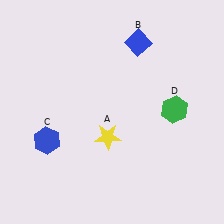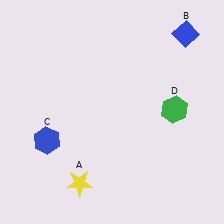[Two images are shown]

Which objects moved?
The objects that moved are: the yellow star (A), the blue diamond (B).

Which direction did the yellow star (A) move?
The yellow star (A) moved down.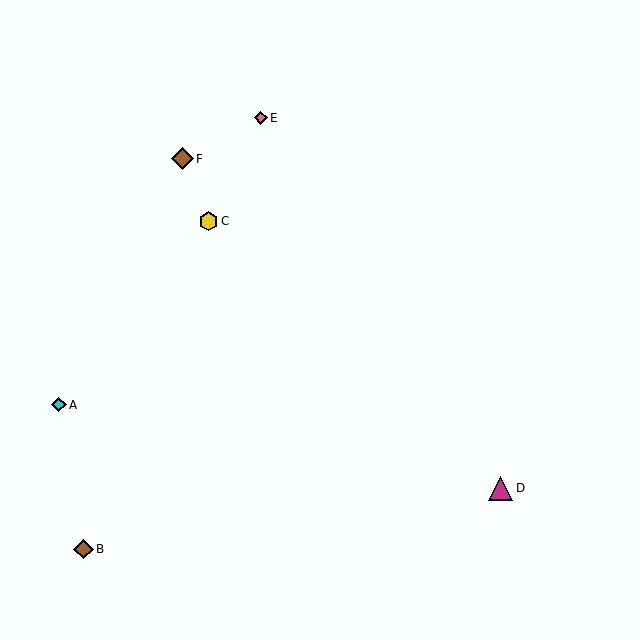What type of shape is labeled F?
Shape F is a brown diamond.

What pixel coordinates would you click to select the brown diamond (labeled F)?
Click at (182, 159) to select the brown diamond F.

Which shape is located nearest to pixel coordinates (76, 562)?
The brown diamond (labeled B) at (84, 549) is nearest to that location.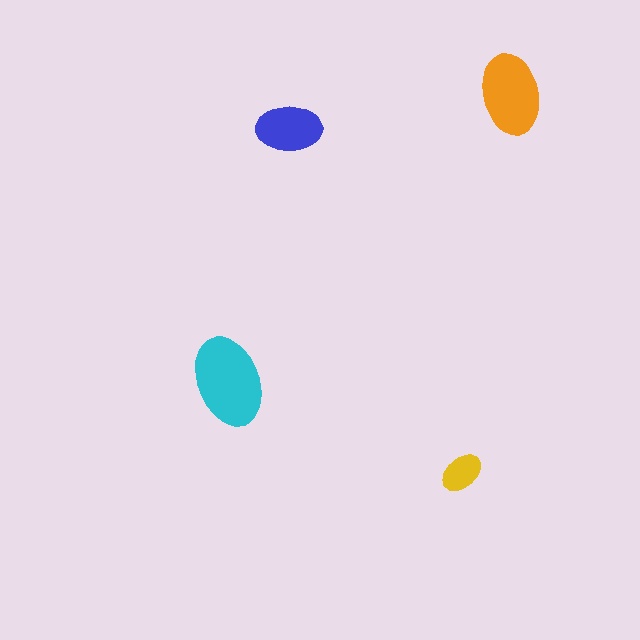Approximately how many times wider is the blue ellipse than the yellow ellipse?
About 1.5 times wider.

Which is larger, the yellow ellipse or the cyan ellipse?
The cyan one.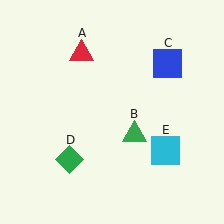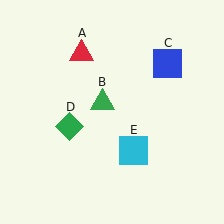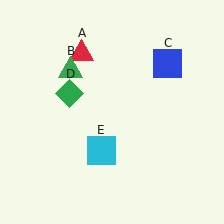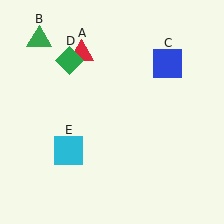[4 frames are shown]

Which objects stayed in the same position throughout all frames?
Red triangle (object A) and blue square (object C) remained stationary.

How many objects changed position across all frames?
3 objects changed position: green triangle (object B), green diamond (object D), cyan square (object E).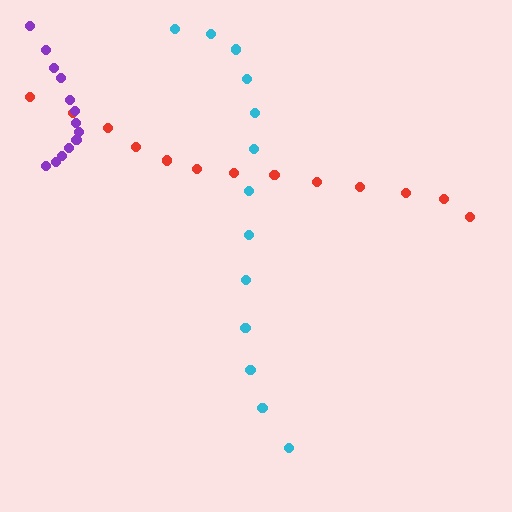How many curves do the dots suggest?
There are 3 distinct paths.